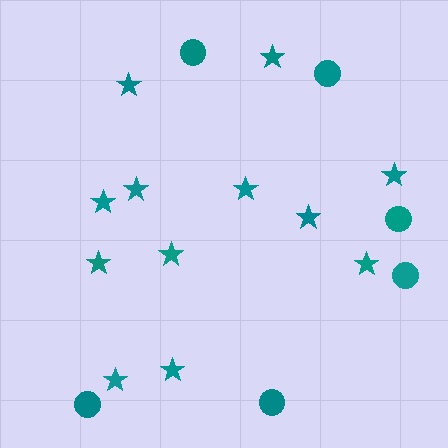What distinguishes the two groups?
There are 2 groups: one group of stars (12) and one group of circles (6).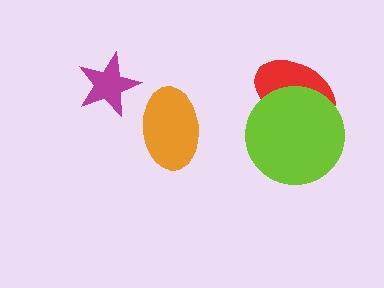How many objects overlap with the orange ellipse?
0 objects overlap with the orange ellipse.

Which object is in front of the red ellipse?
The lime circle is in front of the red ellipse.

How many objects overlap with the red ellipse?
1 object overlaps with the red ellipse.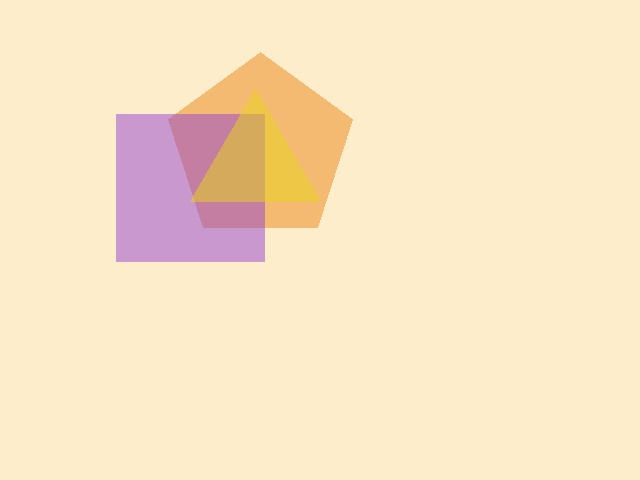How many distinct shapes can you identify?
There are 3 distinct shapes: an orange pentagon, a purple square, a yellow triangle.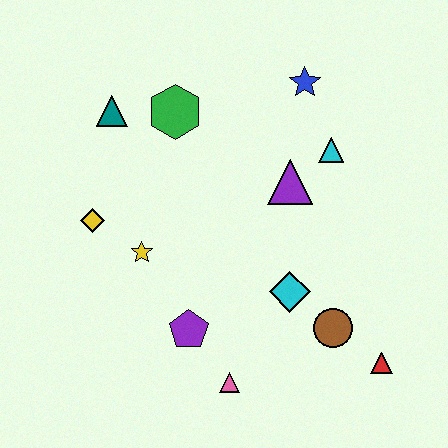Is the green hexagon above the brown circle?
Yes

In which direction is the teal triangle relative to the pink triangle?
The teal triangle is above the pink triangle.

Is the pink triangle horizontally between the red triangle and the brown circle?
No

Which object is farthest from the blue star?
The pink triangle is farthest from the blue star.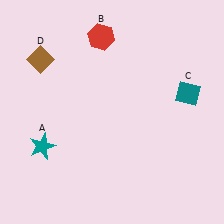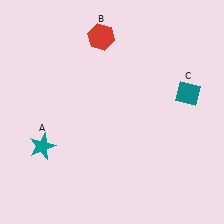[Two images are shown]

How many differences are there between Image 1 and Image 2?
There is 1 difference between the two images.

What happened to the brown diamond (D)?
The brown diamond (D) was removed in Image 2. It was in the top-left area of Image 1.